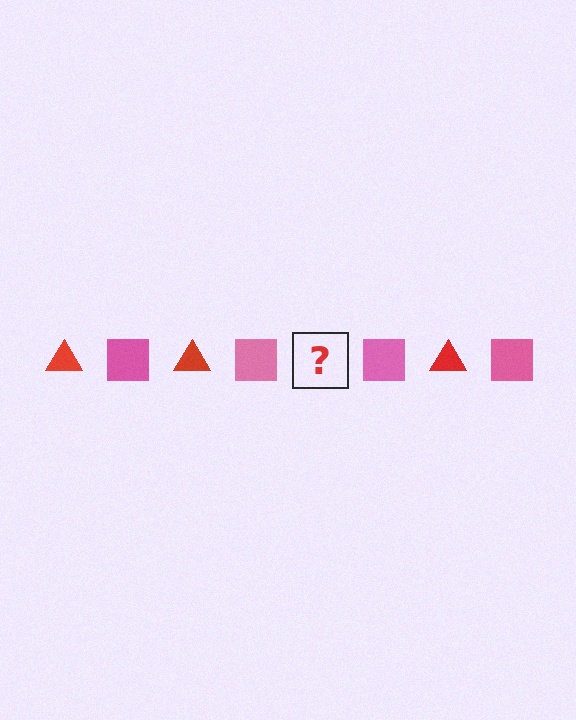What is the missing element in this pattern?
The missing element is a red triangle.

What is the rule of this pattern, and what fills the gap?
The rule is that the pattern alternates between red triangle and pink square. The gap should be filled with a red triangle.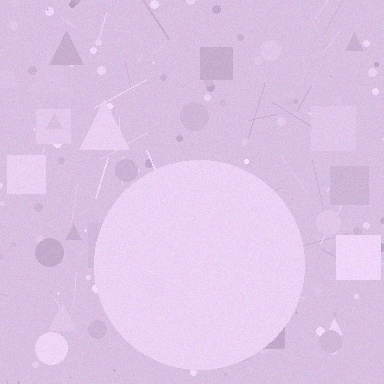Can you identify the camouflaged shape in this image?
The camouflaged shape is a circle.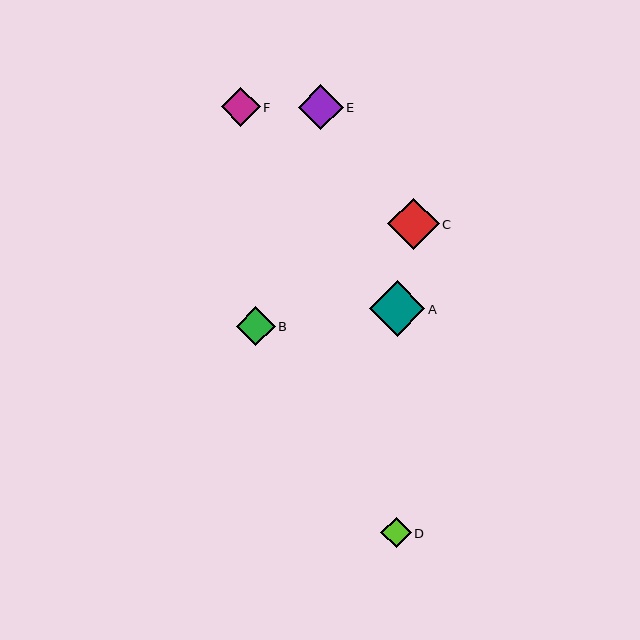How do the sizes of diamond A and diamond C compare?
Diamond A and diamond C are approximately the same size.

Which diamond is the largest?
Diamond A is the largest with a size of approximately 55 pixels.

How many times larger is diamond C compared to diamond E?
Diamond C is approximately 1.2 times the size of diamond E.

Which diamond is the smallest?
Diamond D is the smallest with a size of approximately 31 pixels.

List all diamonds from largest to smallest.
From largest to smallest: A, C, E, B, F, D.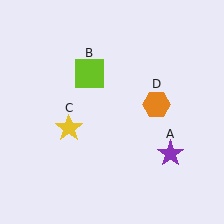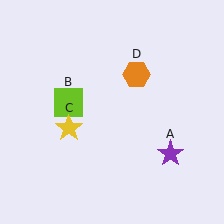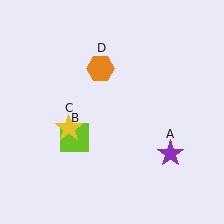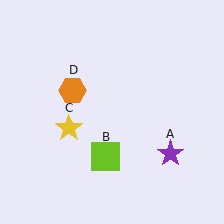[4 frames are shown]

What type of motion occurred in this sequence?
The lime square (object B), orange hexagon (object D) rotated counterclockwise around the center of the scene.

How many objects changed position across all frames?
2 objects changed position: lime square (object B), orange hexagon (object D).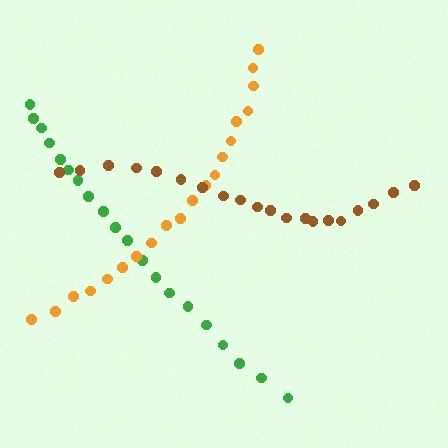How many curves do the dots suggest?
There are 3 distinct paths.